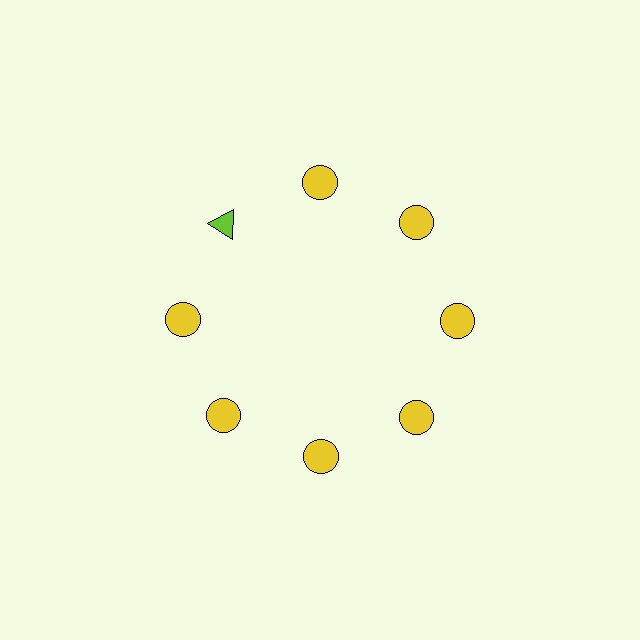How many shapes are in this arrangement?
There are 8 shapes arranged in a ring pattern.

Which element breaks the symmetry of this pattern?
The lime triangle at roughly the 10 o'clock position breaks the symmetry. All other shapes are yellow circles.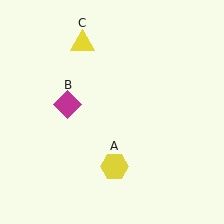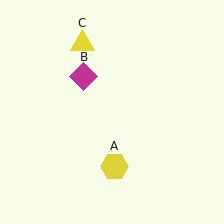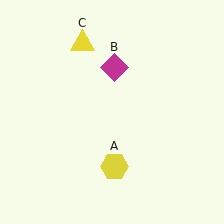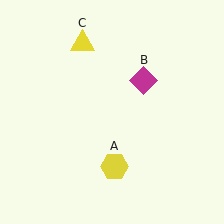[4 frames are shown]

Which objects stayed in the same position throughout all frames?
Yellow hexagon (object A) and yellow triangle (object C) remained stationary.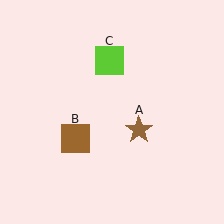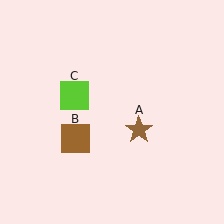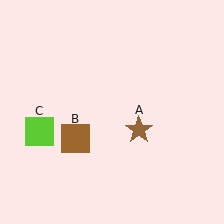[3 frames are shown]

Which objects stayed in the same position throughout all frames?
Brown star (object A) and brown square (object B) remained stationary.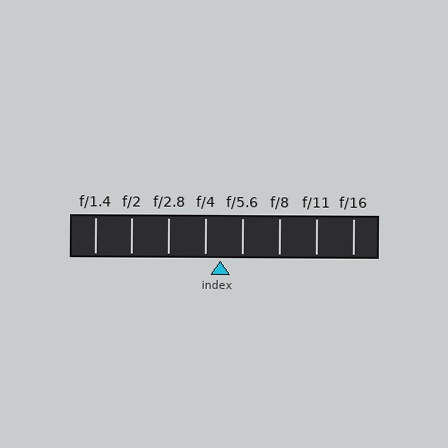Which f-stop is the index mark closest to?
The index mark is closest to f/4.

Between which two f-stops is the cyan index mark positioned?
The index mark is between f/4 and f/5.6.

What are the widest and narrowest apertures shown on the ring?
The widest aperture shown is f/1.4 and the narrowest is f/16.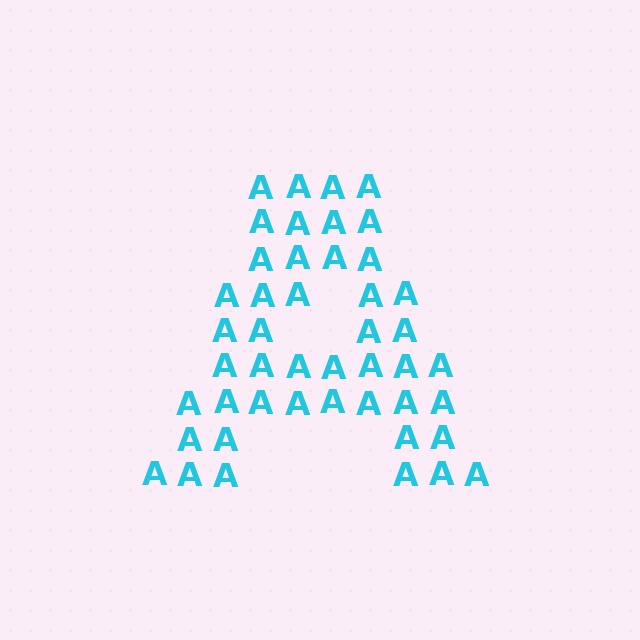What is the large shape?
The large shape is the letter A.